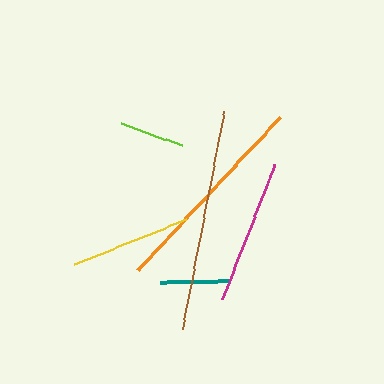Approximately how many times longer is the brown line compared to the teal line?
The brown line is approximately 3.2 times the length of the teal line.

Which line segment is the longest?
The brown line is the longest at approximately 222 pixels.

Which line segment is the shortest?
The lime line is the shortest at approximately 65 pixels.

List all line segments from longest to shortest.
From longest to shortest: brown, orange, magenta, yellow, teal, lime.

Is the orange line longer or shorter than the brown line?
The brown line is longer than the orange line.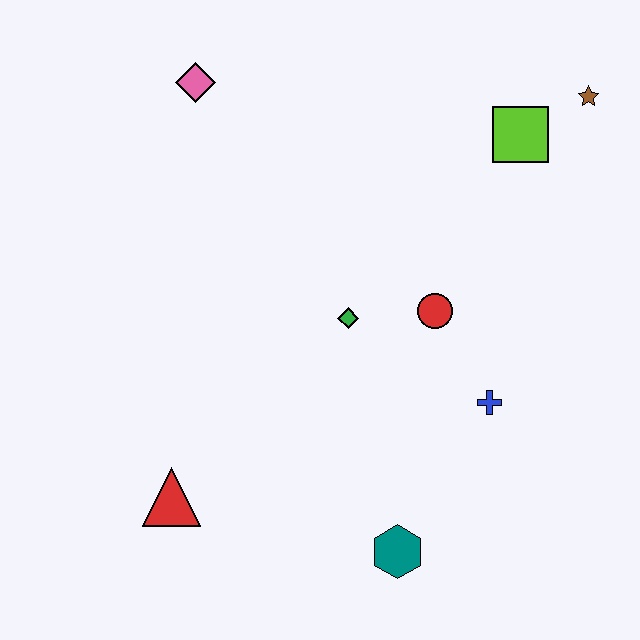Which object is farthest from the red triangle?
The brown star is farthest from the red triangle.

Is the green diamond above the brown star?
No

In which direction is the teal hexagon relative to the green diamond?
The teal hexagon is below the green diamond.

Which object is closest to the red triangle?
The teal hexagon is closest to the red triangle.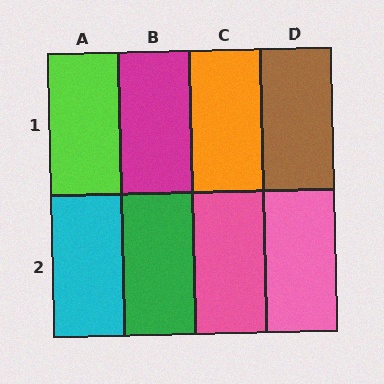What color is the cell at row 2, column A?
Cyan.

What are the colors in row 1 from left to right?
Lime, magenta, orange, brown.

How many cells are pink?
2 cells are pink.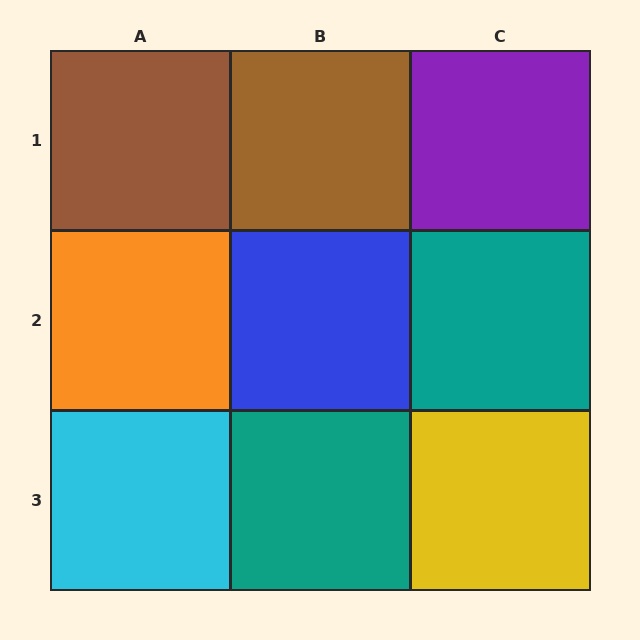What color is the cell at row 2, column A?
Orange.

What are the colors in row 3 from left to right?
Cyan, teal, yellow.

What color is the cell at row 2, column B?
Blue.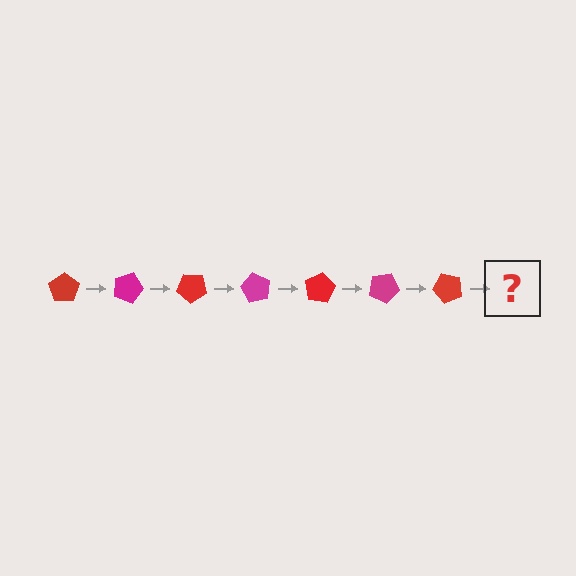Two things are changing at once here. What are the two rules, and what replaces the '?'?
The two rules are that it rotates 20 degrees each step and the color cycles through red and magenta. The '?' should be a magenta pentagon, rotated 140 degrees from the start.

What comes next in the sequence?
The next element should be a magenta pentagon, rotated 140 degrees from the start.